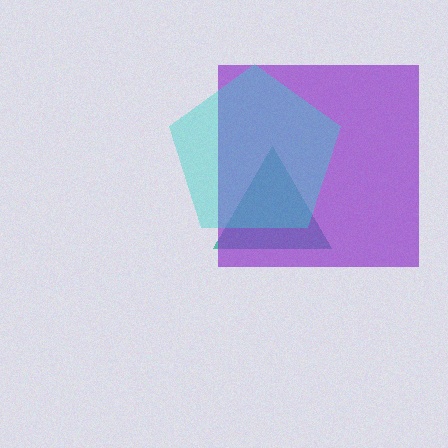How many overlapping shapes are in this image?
There are 3 overlapping shapes in the image.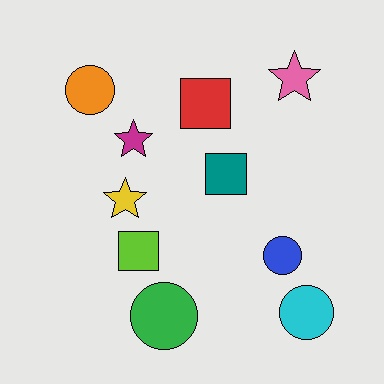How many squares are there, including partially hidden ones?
There are 3 squares.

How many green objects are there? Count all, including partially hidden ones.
There is 1 green object.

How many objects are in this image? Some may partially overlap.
There are 10 objects.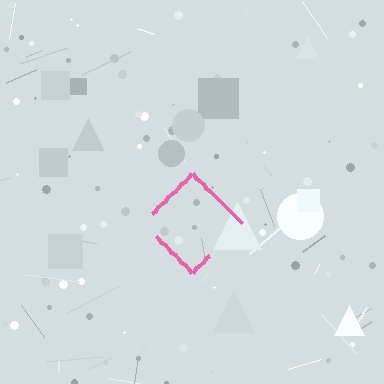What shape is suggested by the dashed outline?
The dashed outline suggests a diamond.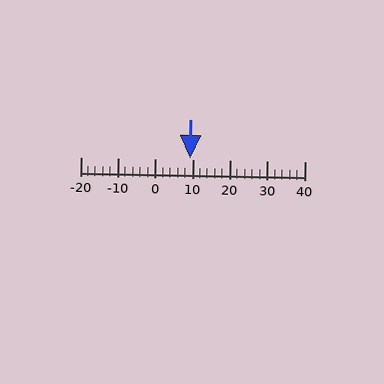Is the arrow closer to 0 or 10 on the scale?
The arrow is closer to 10.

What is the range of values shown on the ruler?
The ruler shows values from -20 to 40.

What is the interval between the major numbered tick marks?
The major tick marks are spaced 10 units apart.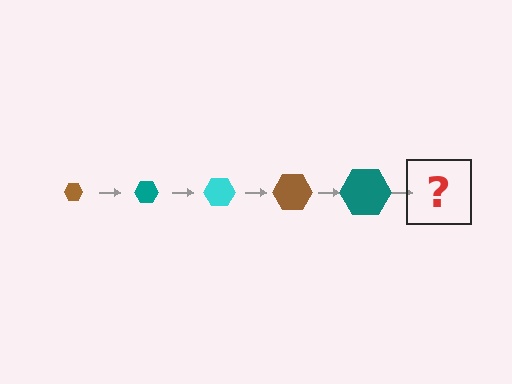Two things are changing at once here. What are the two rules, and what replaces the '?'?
The two rules are that the hexagon grows larger each step and the color cycles through brown, teal, and cyan. The '?' should be a cyan hexagon, larger than the previous one.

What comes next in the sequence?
The next element should be a cyan hexagon, larger than the previous one.